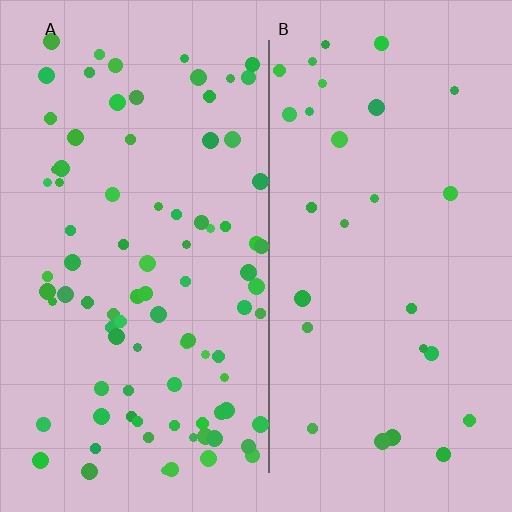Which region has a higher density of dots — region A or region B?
A (the left).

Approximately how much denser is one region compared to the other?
Approximately 3.1× — region A over region B.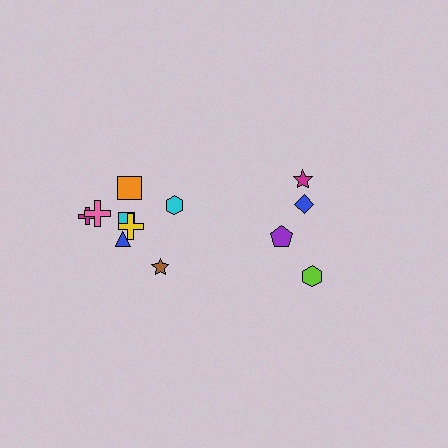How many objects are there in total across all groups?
There are 12 objects.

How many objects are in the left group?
There are 8 objects.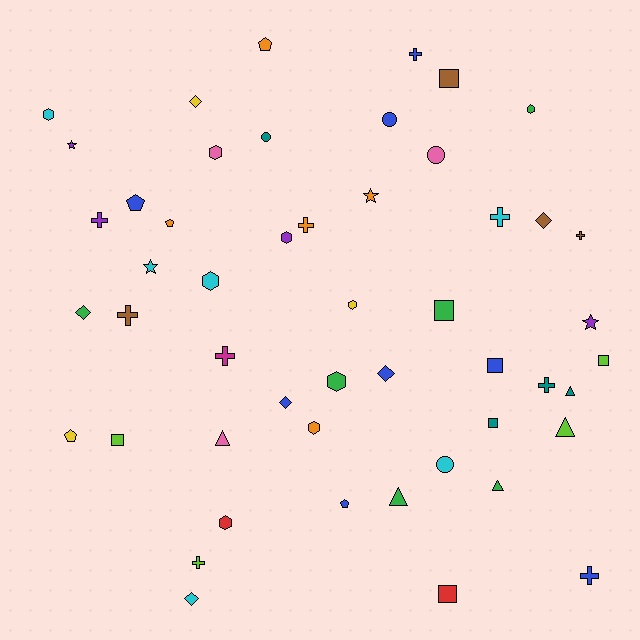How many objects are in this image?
There are 50 objects.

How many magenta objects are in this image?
There is 1 magenta object.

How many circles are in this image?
There are 4 circles.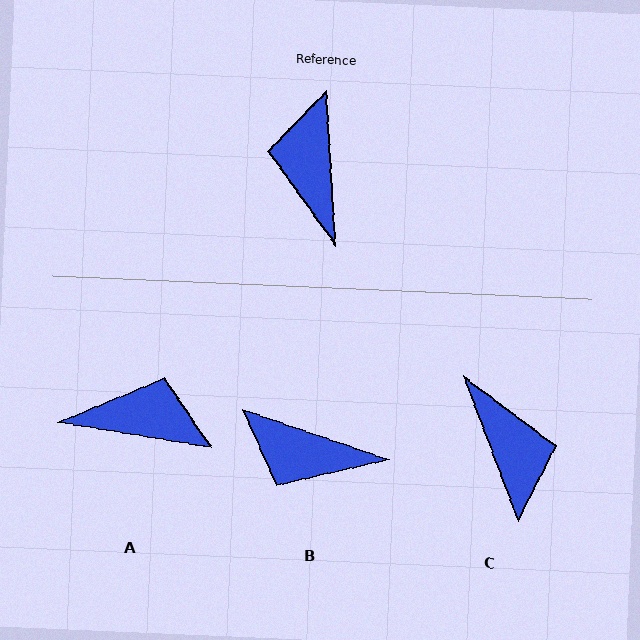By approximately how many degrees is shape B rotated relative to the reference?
Approximately 68 degrees counter-clockwise.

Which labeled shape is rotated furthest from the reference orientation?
C, about 163 degrees away.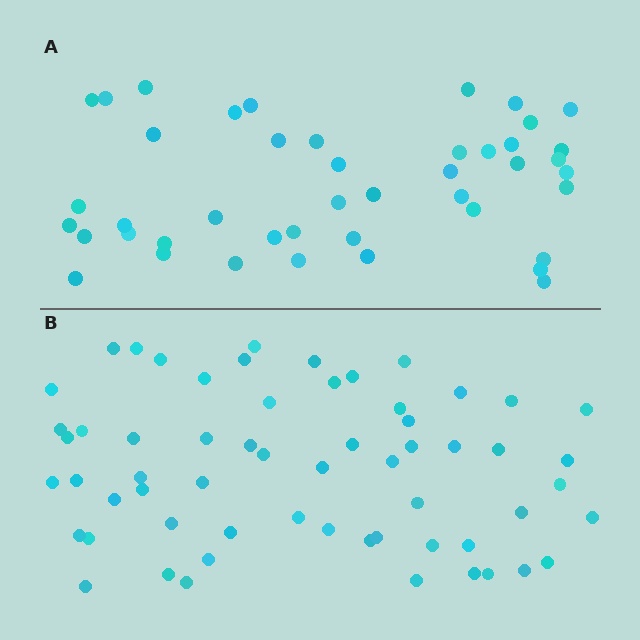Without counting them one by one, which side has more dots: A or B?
Region B (the bottom region) has more dots.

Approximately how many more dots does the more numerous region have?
Region B has approximately 15 more dots than region A.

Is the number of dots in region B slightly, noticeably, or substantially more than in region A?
Region B has noticeably more, but not dramatically so. The ratio is roughly 1.4 to 1.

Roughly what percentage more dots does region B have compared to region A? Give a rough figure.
About 35% more.